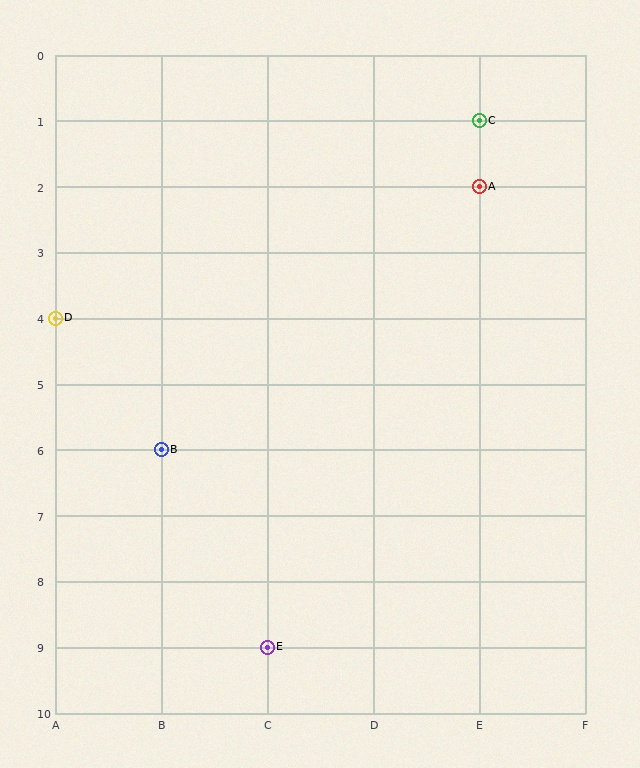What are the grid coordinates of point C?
Point C is at grid coordinates (E, 1).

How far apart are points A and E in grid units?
Points A and E are 2 columns and 7 rows apart (about 7.3 grid units diagonally).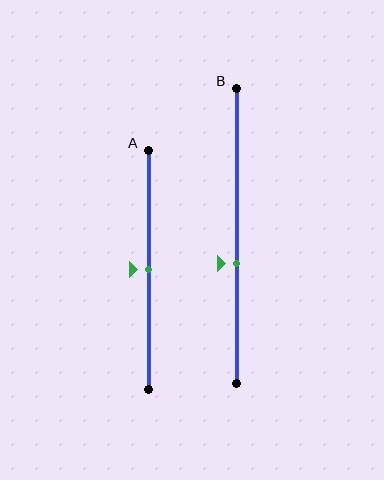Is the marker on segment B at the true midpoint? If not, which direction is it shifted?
No, the marker on segment B is shifted downward by about 9% of the segment length.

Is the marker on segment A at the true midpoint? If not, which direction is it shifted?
Yes, the marker on segment A is at the true midpoint.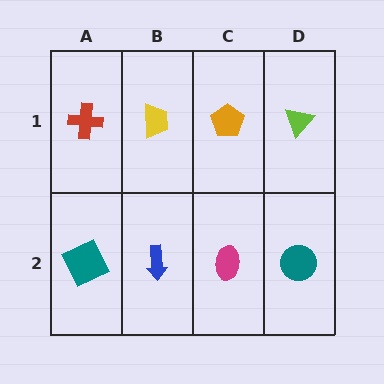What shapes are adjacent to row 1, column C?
A magenta ellipse (row 2, column C), a yellow trapezoid (row 1, column B), a lime triangle (row 1, column D).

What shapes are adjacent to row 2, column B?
A yellow trapezoid (row 1, column B), a teal square (row 2, column A), a magenta ellipse (row 2, column C).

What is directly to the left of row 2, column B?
A teal square.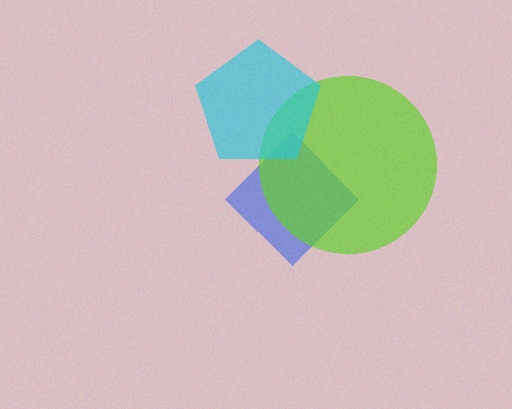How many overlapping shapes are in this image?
There are 3 overlapping shapes in the image.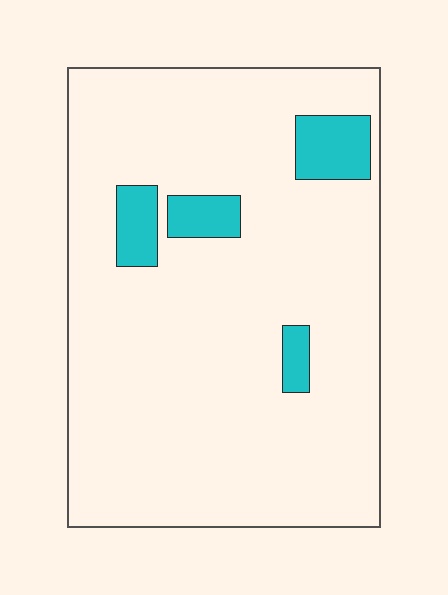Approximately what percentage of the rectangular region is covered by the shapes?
Approximately 10%.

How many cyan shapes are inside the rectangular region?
4.